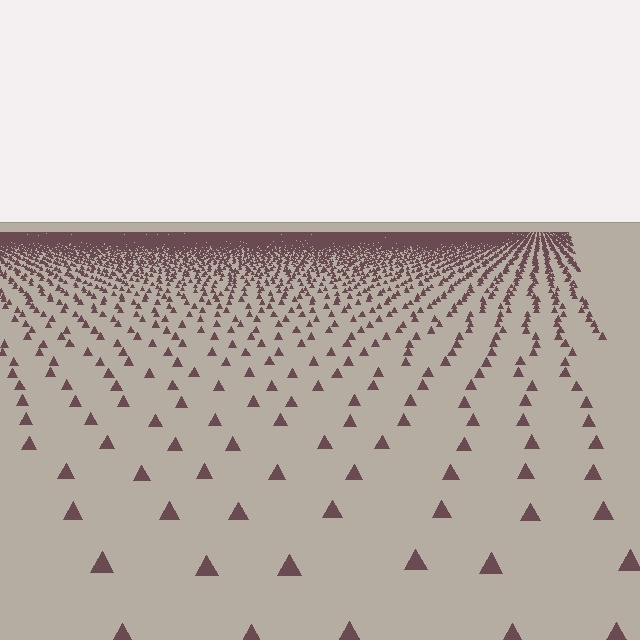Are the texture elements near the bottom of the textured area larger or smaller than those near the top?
Larger. Near the bottom, elements are closer to the viewer and appear at a bigger on-screen size.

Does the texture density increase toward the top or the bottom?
Density increases toward the top.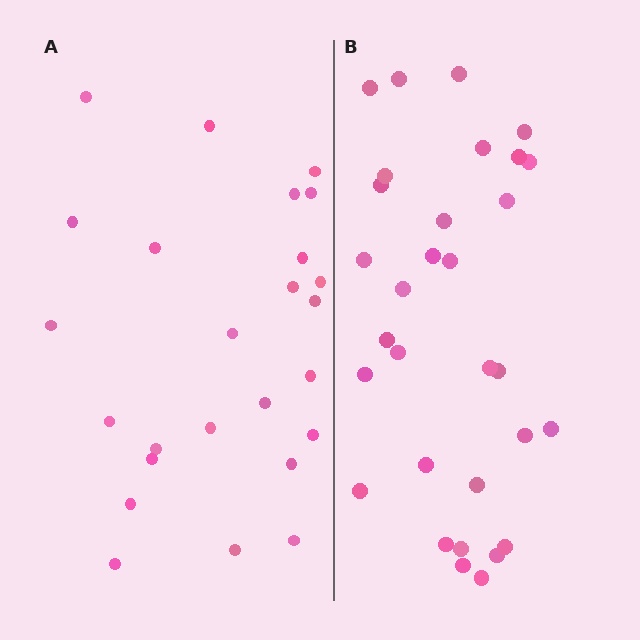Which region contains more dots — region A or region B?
Region B (the right region) has more dots.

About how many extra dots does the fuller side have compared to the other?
Region B has about 6 more dots than region A.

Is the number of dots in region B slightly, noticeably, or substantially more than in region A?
Region B has only slightly more — the two regions are fairly close. The ratio is roughly 1.2 to 1.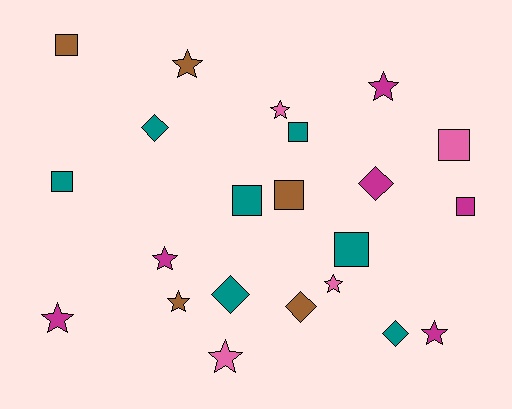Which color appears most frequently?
Teal, with 7 objects.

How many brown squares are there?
There are 2 brown squares.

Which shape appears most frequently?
Star, with 9 objects.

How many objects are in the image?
There are 22 objects.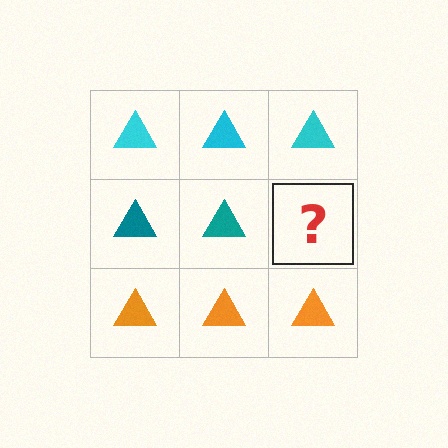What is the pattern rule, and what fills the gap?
The rule is that each row has a consistent color. The gap should be filled with a teal triangle.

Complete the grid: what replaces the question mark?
The question mark should be replaced with a teal triangle.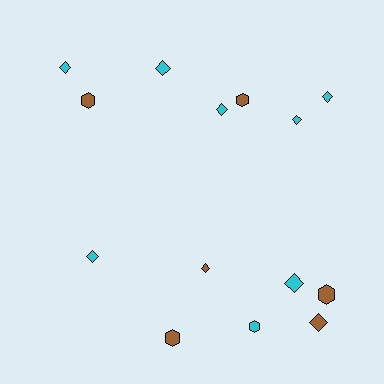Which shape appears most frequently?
Diamond, with 9 objects.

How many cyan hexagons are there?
There is 1 cyan hexagon.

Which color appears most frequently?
Cyan, with 8 objects.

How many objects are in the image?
There are 14 objects.